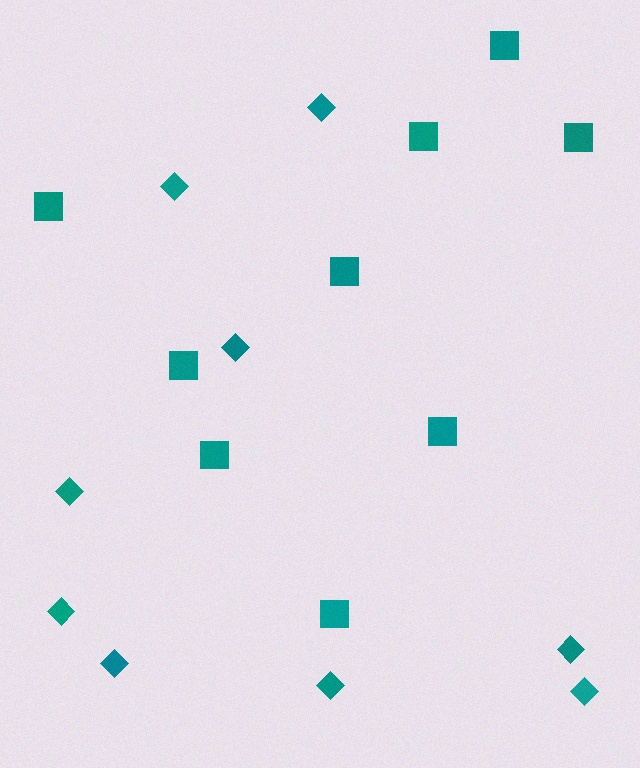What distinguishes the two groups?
There are 2 groups: one group of squares (9) and one group of diamonds (9).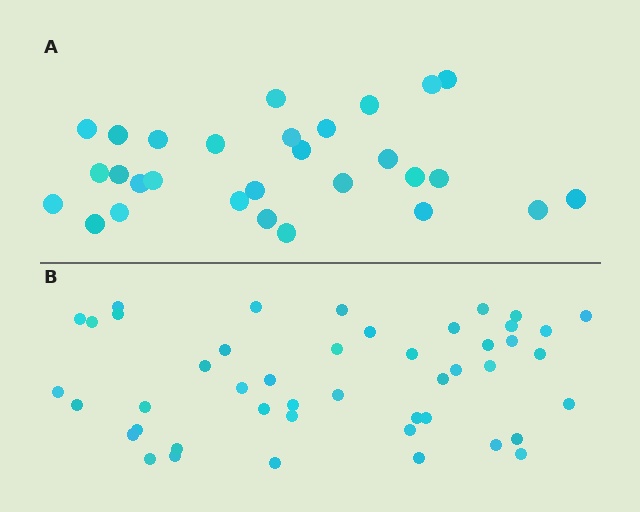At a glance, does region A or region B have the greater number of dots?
Region B (the bottom region) has more dots.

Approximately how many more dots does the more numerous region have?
Region B has approximately 15 more dots than region A.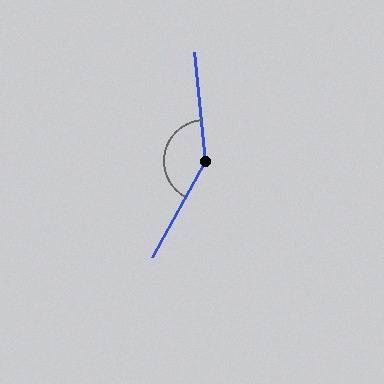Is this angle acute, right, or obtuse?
It is obtuse.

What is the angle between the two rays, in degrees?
Approximately 146 degrees.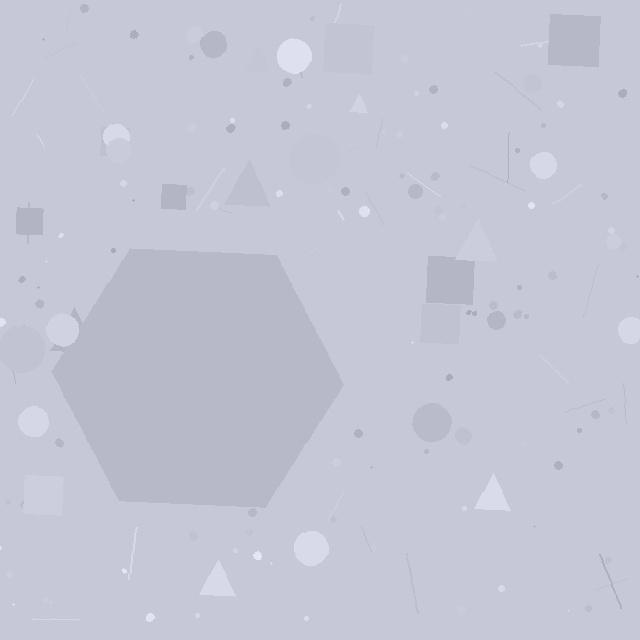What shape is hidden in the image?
A hexagon is hidden in the image.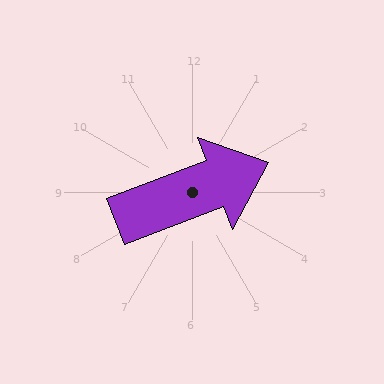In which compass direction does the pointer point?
East.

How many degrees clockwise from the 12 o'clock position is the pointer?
Approximately 69 degrees.